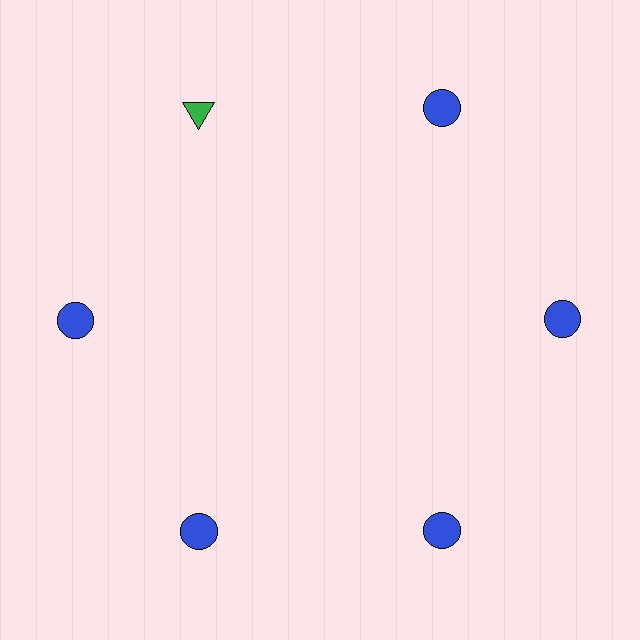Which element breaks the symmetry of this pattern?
The green triangle at roughly the 11 o'clock position breaks the symmetry. All other shapes are blue circles.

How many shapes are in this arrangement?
There are 6 shapes arranged in a ring pattern.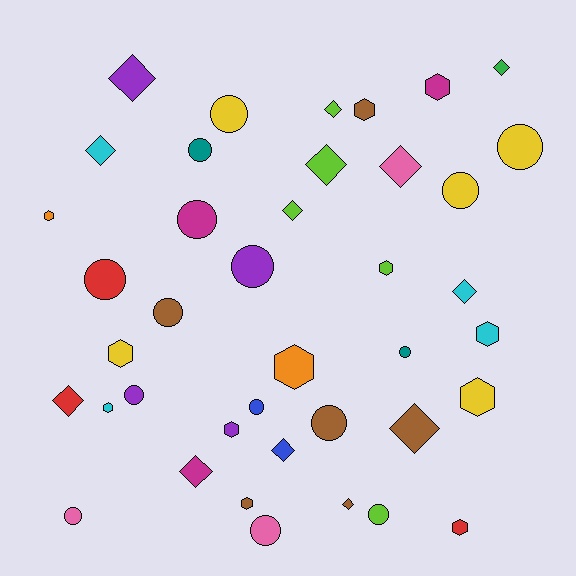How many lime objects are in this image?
There are 5 lime objects.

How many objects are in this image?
There are 40 objects.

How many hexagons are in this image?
There are 12 hexagons.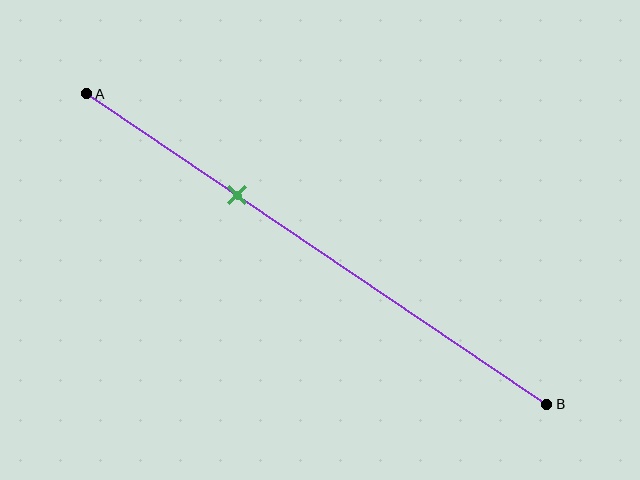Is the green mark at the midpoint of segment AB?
No, the mark is at about 35% from A, not at the 50% midpoint.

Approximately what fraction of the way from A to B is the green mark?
The green mark is approximately 35% of the way from A to B.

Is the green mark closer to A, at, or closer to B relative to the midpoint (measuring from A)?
The green mark is closer to point A than the midpoint of segment AB.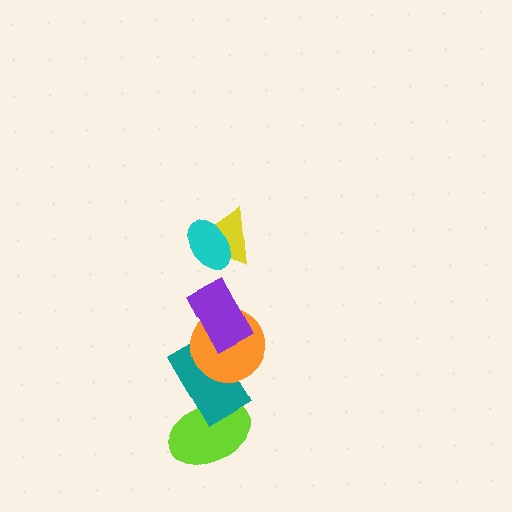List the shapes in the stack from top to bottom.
From top to bottom: the cyan ellipse, the yellow triangle, the purple rectangle, the orange circle, the teal rectangle, the lime ellipse.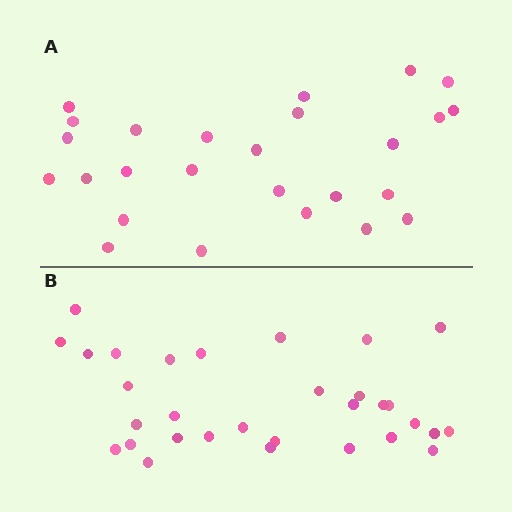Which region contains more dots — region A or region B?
Region B (the bottom region) has more dots.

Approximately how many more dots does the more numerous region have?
Region B has about 5 more dots than region A.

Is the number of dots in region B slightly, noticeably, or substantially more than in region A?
Region B has only slightly more — the two regions are fairly close. The ratio is roughly 1.2 to 1.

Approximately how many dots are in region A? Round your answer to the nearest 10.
About 30 dots. (The exact count is 26, which rounds to 30.)